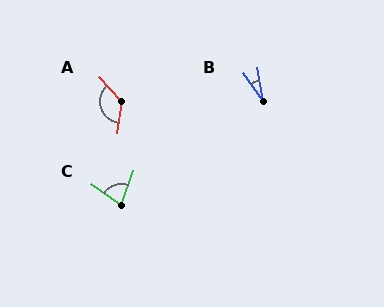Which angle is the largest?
A, at approximately 130 degrees.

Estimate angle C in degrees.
Approximately 75 degrees.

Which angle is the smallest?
B, at approximately 24 degrees.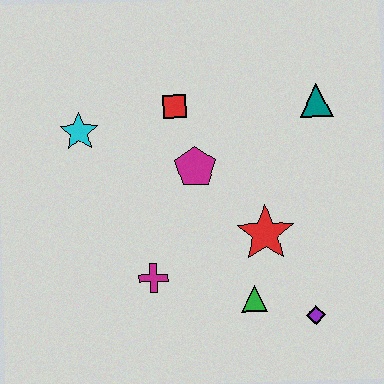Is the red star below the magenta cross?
No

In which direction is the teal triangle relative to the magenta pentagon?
The teal triangle is to the right of the magenta pentagon.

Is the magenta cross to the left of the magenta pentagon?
Yes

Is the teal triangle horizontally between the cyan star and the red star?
No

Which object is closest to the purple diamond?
The green triangle is closest to the purple diamond.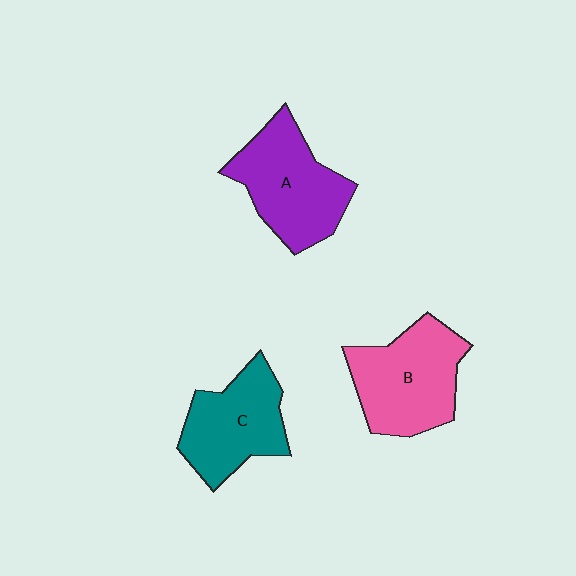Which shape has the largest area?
Shape B (pink).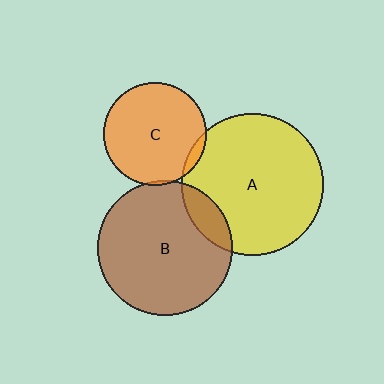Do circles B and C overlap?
Yes.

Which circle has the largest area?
Circle A (yellow).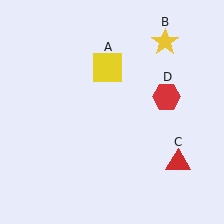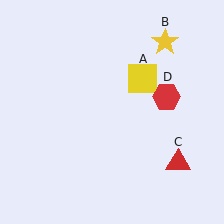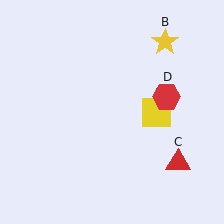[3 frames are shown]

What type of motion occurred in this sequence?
The yellow square (object A) rotated clockwise around the center of the scene.